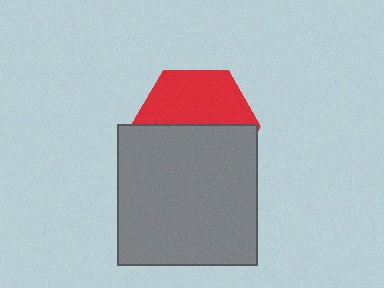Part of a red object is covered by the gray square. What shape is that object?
It is a hexagon.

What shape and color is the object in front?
The object in front is a gray square.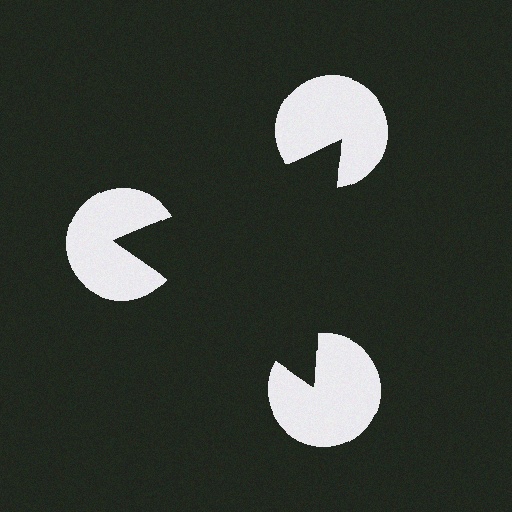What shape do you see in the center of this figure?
An illusory triangle — its edges are inferred from the aligned wedge cuts in the pac-man discs, not physically drawn.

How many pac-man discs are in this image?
There are 3 — one at each vertex of the illusory triangle.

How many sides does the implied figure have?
3 sides.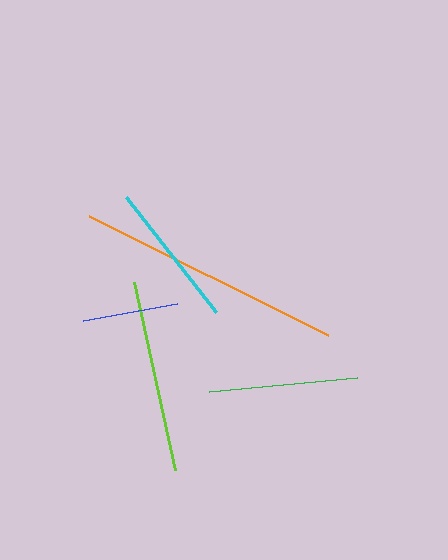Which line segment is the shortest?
The blue line is the shortest at approximately 96 pixels.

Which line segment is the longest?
The orange line is the longest at approximately 267 pixels.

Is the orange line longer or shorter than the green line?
The orange line is longer than the green line.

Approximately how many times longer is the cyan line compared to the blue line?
The cyan line is approximately 1.5 times the length of the blue line.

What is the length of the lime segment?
The lime segment is approximately 193 pixels long.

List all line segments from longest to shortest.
From longest to shortest: orange, lime, green, cyan, blue.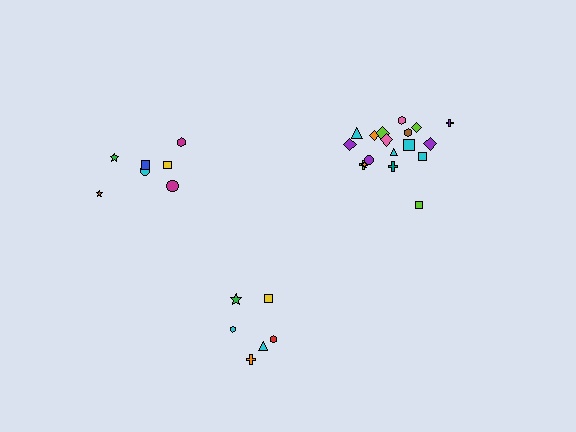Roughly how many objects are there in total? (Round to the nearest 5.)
Roughly 30 objects in total.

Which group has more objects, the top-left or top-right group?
The top-right group.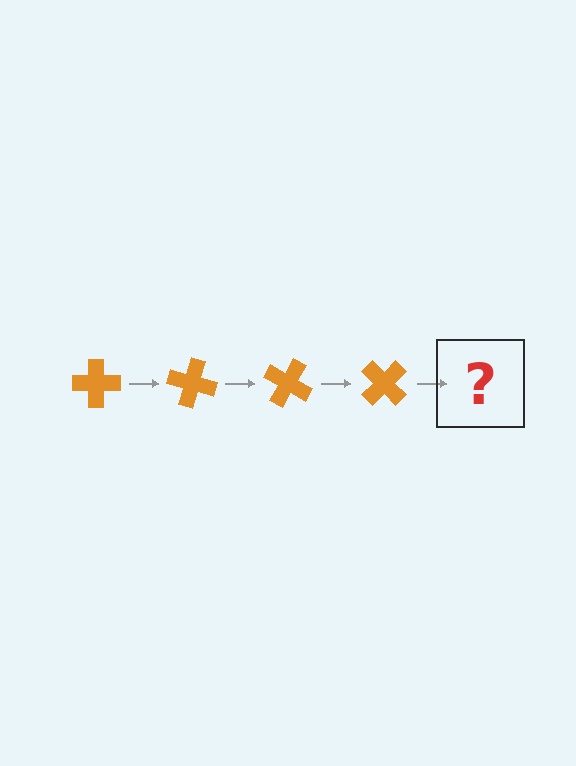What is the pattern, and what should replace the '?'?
The pattern is that the cross rotates 15 degrees each step. The '?' should be an orange cross rotated 60 degrees.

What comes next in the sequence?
The next element should be an orange cross rotated 60 degrees.